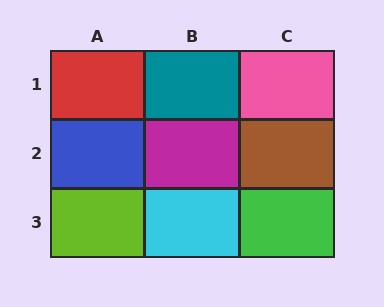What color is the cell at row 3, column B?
Cyan.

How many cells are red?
1 cell is red.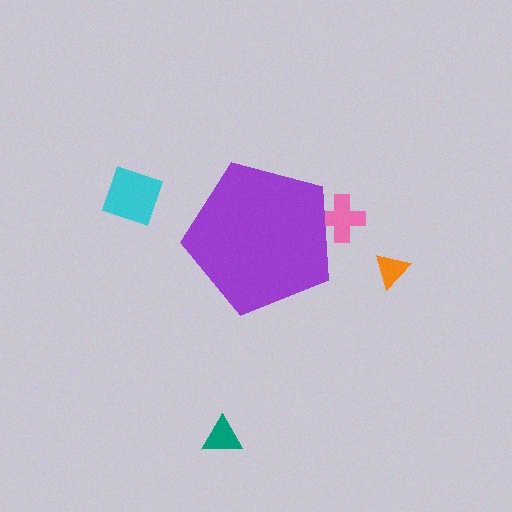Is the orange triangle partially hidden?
No, the orange triangle is fully visible.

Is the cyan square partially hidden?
No, the cyan square is fully visible.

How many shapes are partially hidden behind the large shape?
1 shape is partially hidden.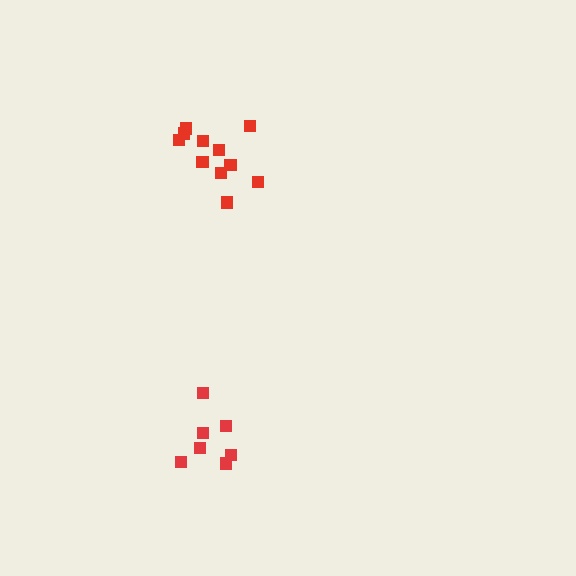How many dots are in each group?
Group 1: 7 dots, Group 2: 11 dots (18 total).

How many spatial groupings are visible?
There are 2 spatial groupings.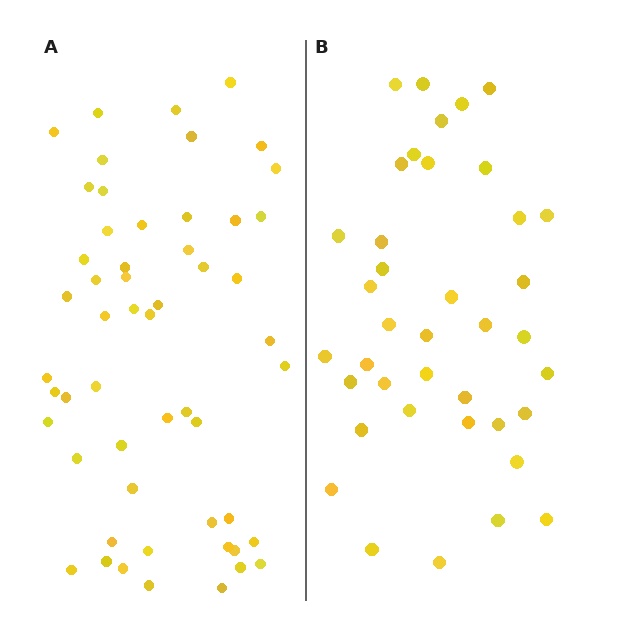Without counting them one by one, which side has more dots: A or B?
Region A (the left region) has more dots.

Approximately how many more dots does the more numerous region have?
Region A has approximately 15 more dots than region B.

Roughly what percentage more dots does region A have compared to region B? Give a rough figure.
About 40% more.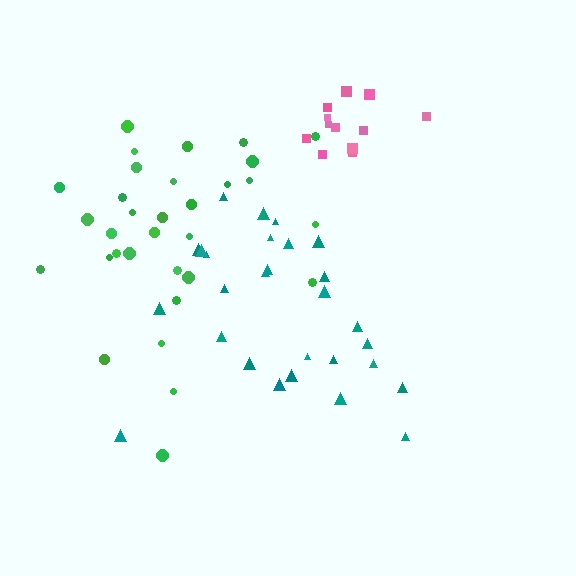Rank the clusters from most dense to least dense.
pink, teal, green.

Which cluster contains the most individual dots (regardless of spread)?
Green (32).